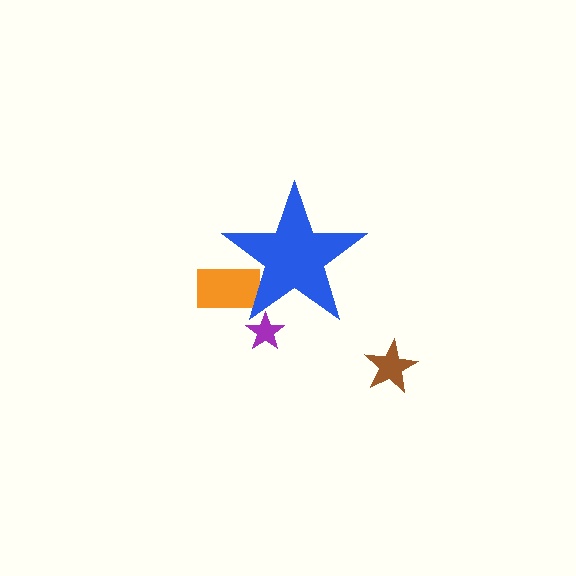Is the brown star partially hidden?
No, the brown star is fully visible.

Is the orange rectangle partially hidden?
Yes, the orange rectangle is partially hidden behind the blue star.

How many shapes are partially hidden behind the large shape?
2 shapes are partially hidden.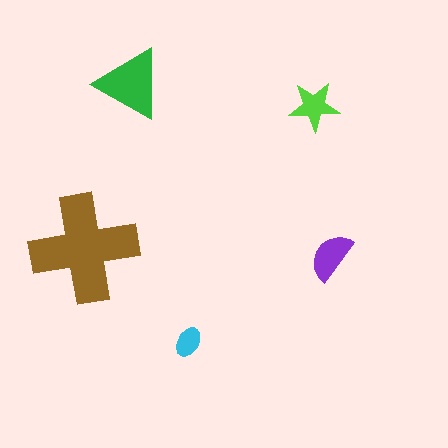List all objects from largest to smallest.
The brown cross, the green triangle, the purple semicircle, the lime star, the cyan ellipse.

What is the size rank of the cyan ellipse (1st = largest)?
5th.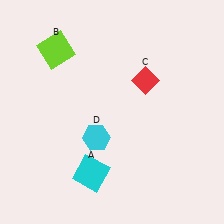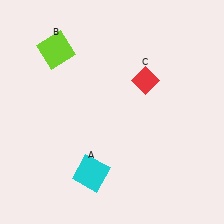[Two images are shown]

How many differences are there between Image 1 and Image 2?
There is 1 difference between the two images.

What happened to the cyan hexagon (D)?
The cyan hexagon (D) was removed in Image 2. It was in the bottom-left area of Image 1.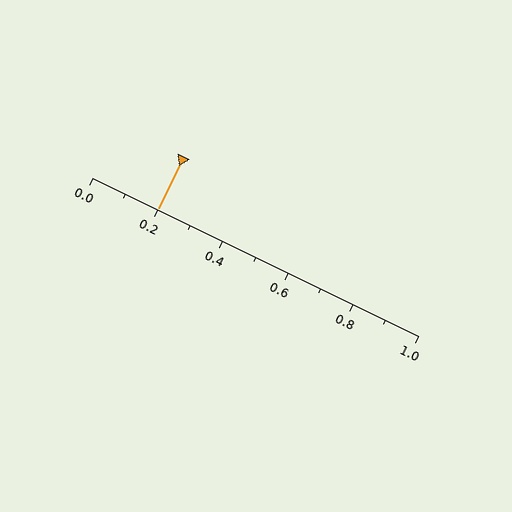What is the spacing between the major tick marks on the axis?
The major ticks are spaced 0.2 apart.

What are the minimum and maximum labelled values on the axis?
The axis runs from 0.0 to 1.0.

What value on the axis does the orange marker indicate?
The marker indicates approximately 0.2.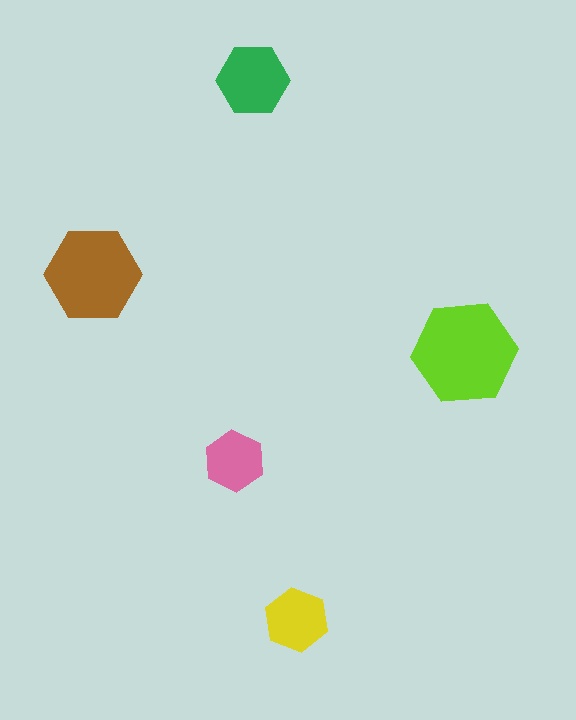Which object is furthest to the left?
The brown hexagon is leftmost.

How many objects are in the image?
There are 5 objects in the image.